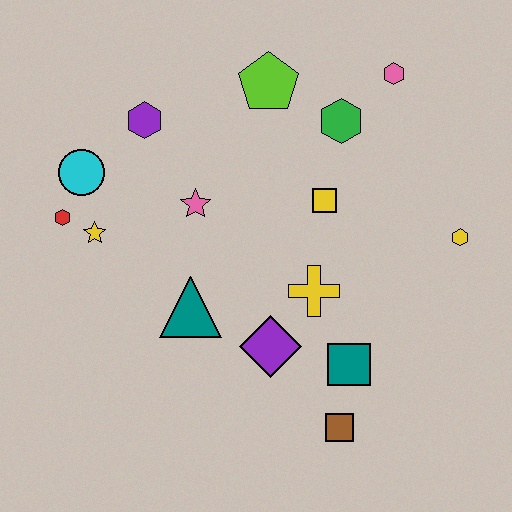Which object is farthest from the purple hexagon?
The brown square is farthest from the purple hexagon.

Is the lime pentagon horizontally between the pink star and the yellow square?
Yes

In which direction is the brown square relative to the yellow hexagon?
The brown square is below the yellow hexagon.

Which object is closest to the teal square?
The brown square is closest to the teal square.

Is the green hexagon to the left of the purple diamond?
No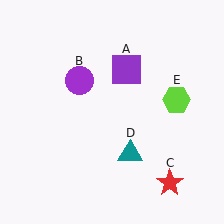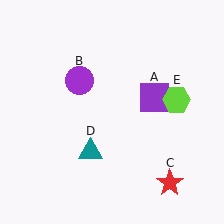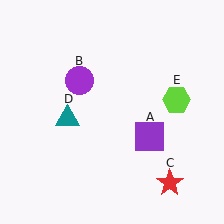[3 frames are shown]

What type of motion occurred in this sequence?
The purple square (object A), teal triangle (object D) rotated clockwise around the center of the scene.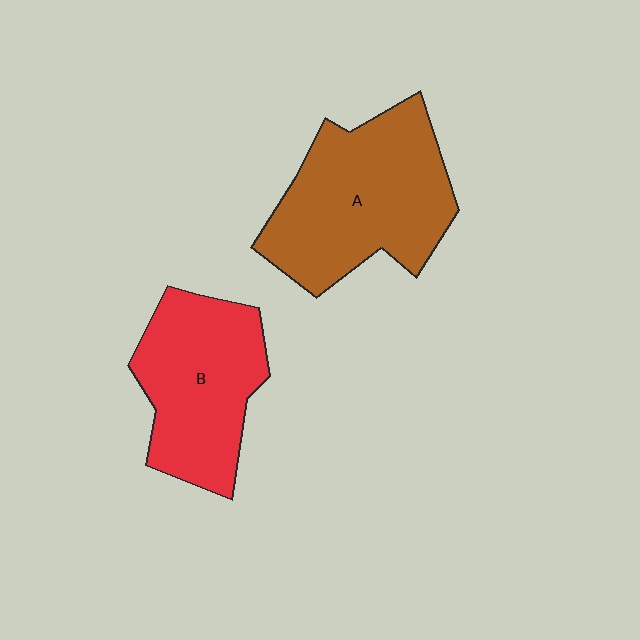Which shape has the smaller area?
Shape B (red).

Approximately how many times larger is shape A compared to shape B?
Approximately 1.2 times.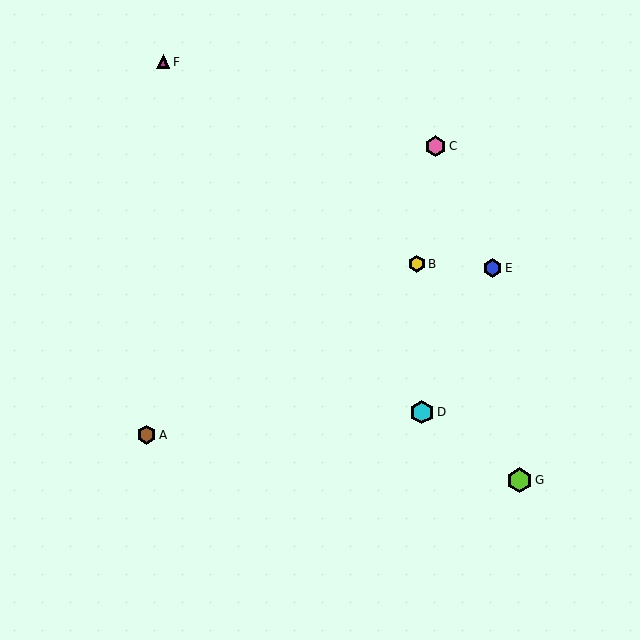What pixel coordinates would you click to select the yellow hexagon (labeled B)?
Click at (417, 264) to select the yellow hexagon B.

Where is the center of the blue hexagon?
The center of the blue hexagon is at (493, 268).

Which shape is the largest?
The lime hexagon (labeled G) is the largest.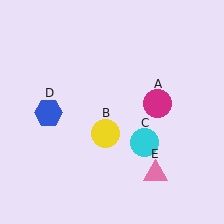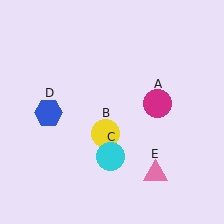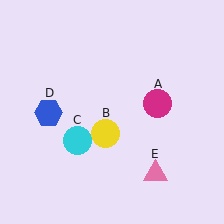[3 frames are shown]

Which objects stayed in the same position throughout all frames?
Magenta circle (object A) and yellow circle (object B) and blue hexagon (object D) and pink triangle (object E) remained stationary.